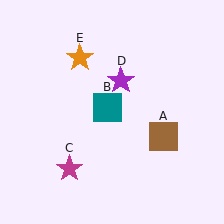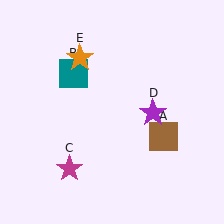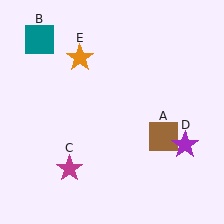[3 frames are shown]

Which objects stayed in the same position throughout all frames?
Brown square (object A) and magenta star (object C) and orange star (object E) remained stationary.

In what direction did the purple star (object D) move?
The purple star (object D) moved down and to the right.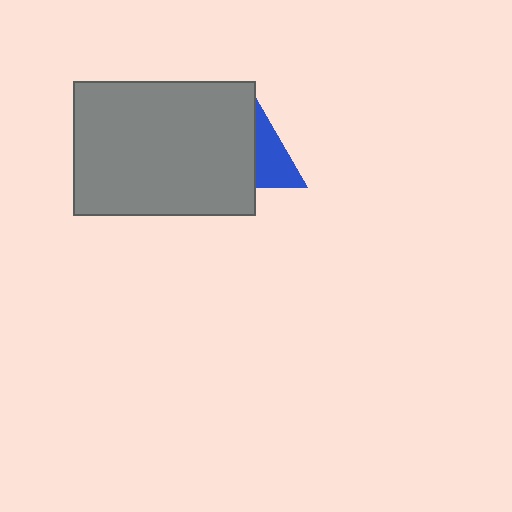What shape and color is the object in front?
The object in front is a gray rectangle.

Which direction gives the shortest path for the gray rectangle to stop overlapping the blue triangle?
Moving left gives the shortest separation.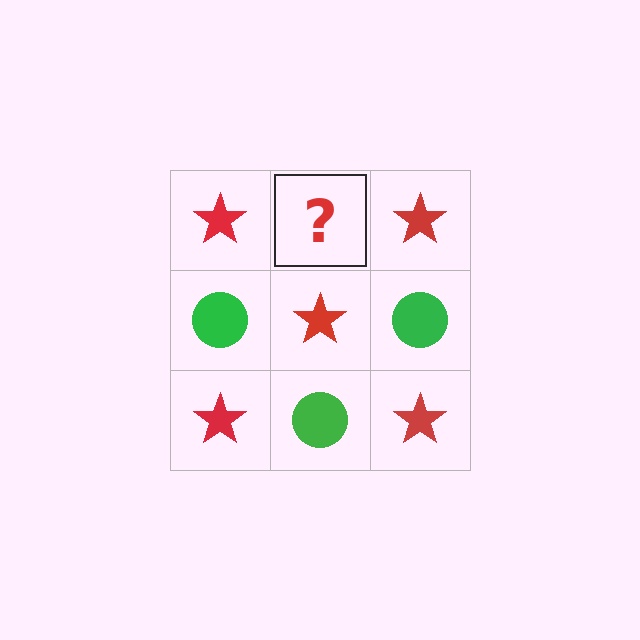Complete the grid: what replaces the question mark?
The question mark should be replaced with a green circle.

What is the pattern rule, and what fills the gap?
The rule is that it alternates red star and green circle in a checkerboard pattern. The gap should be filled with a green circle.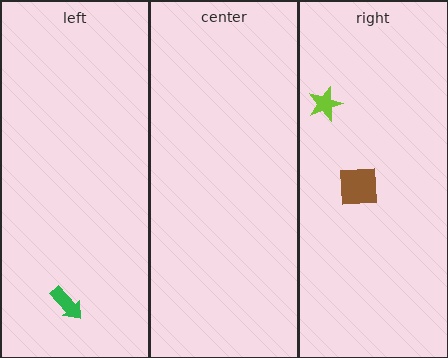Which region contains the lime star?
The right region.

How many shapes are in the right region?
2.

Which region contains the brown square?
The right region.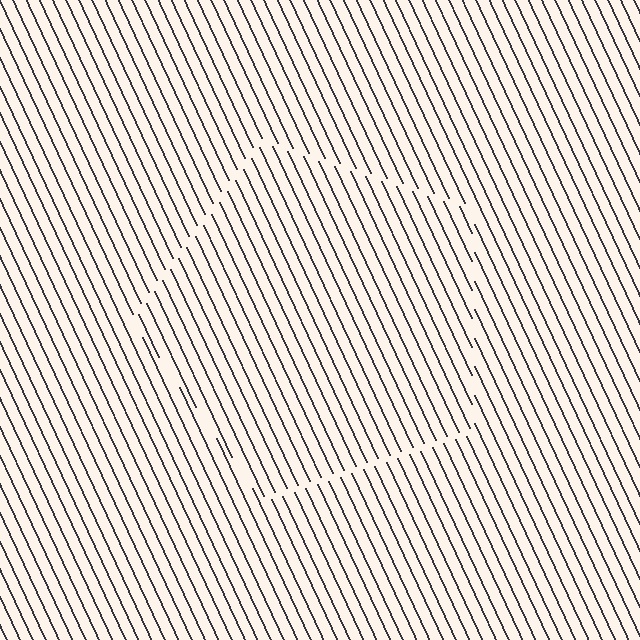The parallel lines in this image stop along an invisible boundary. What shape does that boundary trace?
An illusory pentagon. The interior of the shape contains the same grating, shifted by half a period — the contour is defined by the phase discontinuity where line-ends from the inner and outer gratings abut.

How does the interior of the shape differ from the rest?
The interior of the shape contains the same grating, shifted by half a period — the contour is defined by the phase discontinuity where line-ends from the inner and outer gratings abut.